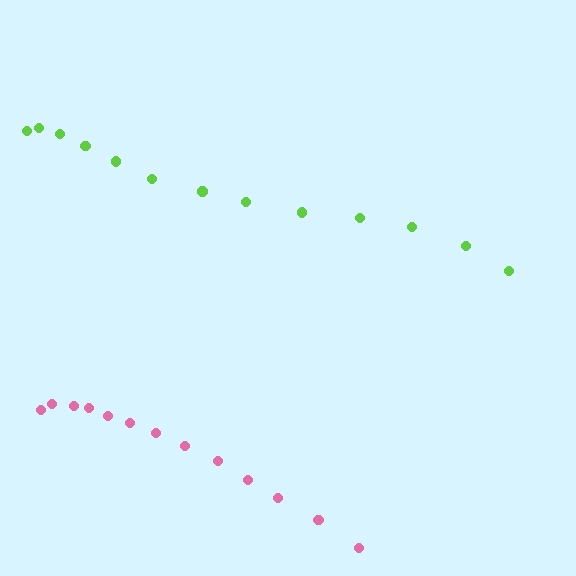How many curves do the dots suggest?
There are 2 distinct paths.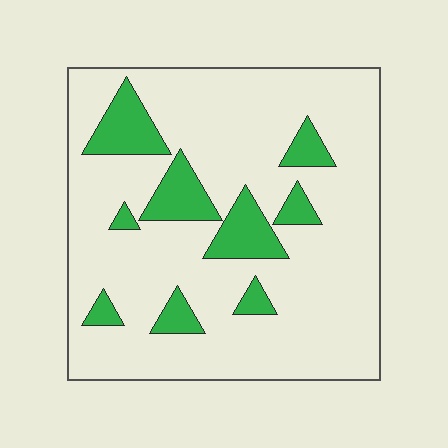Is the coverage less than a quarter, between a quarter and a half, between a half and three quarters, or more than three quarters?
Less than a quarter.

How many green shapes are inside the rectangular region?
9.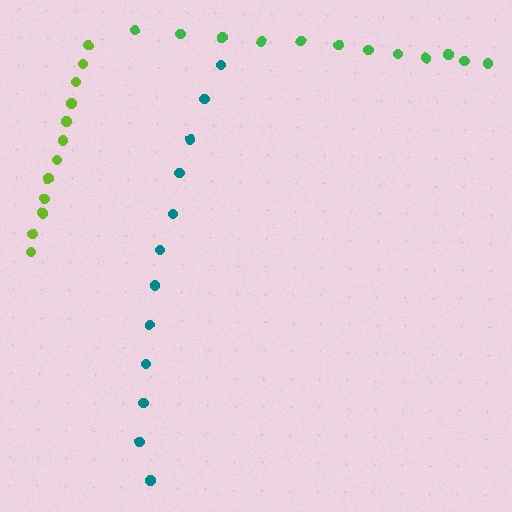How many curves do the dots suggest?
There are 3 distinct paths.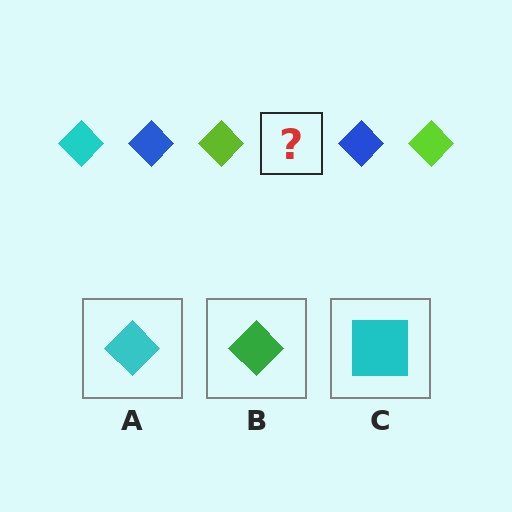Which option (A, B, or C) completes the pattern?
A.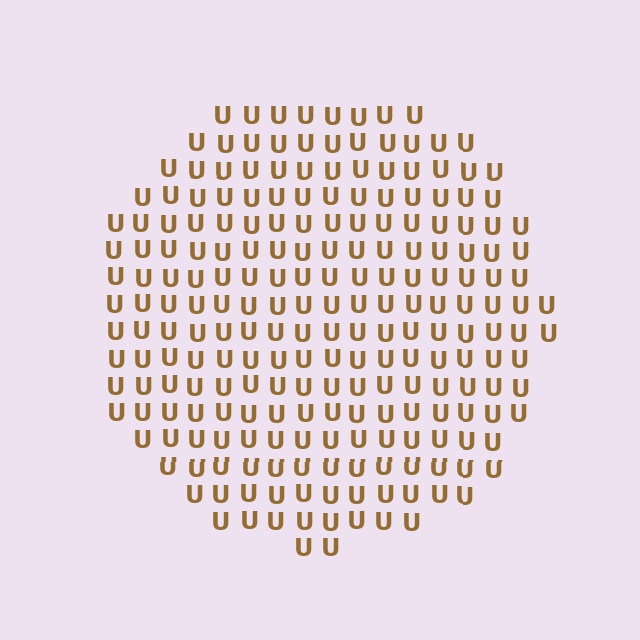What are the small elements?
The small elements are letter U's.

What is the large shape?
The large shape is a circle.